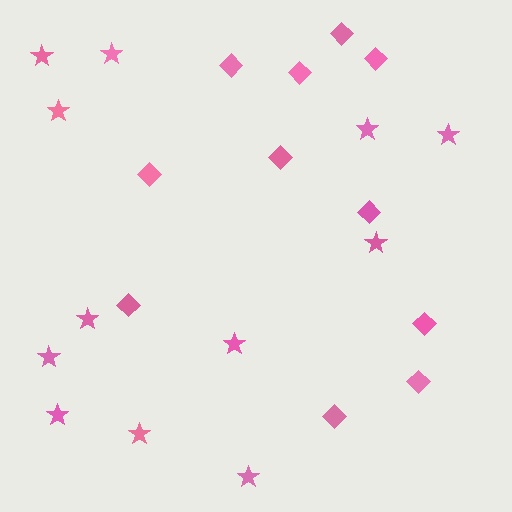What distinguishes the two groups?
There are 2 groups: one group of stars (12) and one group of diamonds (11).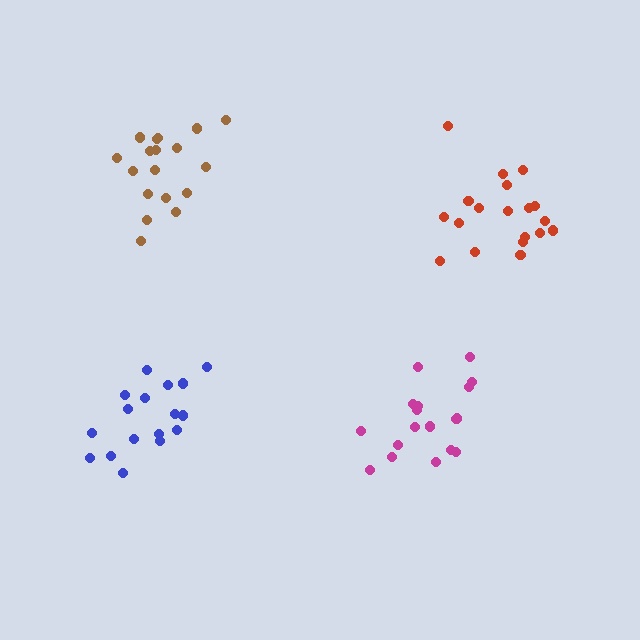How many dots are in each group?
Group 1: 18 dots, Group 2: 19 dots, Group 3: 17 dots, Group 4: 18 dots (72 total).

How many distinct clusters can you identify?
There are 4 distinct clusters.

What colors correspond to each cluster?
The clusters are colored: brown, red, blue, magenta.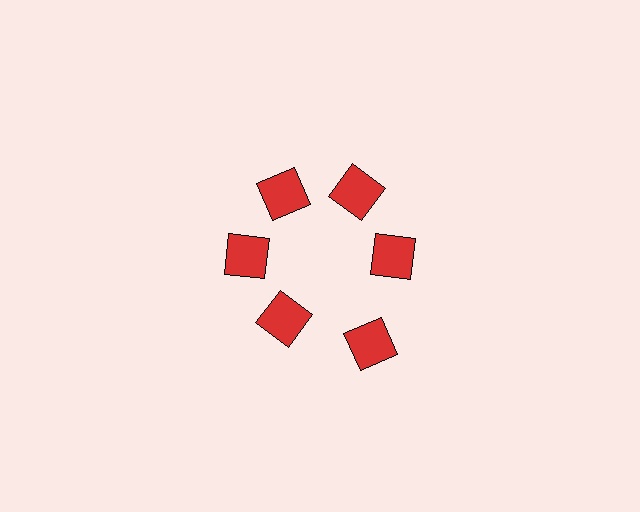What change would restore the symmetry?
The symmetry would be restored by moving it inward, back onto the ring so that all 6 squares sit at equal angles and equal distance from the center.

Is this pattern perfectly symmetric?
No. The 6 red squares are arranged in a ring, but one element near the 5 o'clock position is pushed outward from the center, breaking the 6-fold rotational symmetry.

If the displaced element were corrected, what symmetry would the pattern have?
It would have 6-fold rotational symmetry — the pattern would map onto itself every 60 degrees.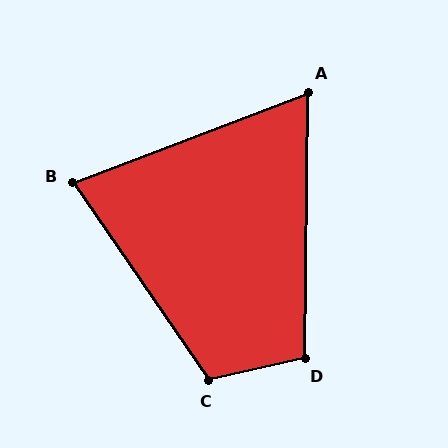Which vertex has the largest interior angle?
C, at approximately 112 degrees.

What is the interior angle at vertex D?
Approximately 104 degrees (obtuse).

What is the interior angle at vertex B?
Approximately 76 degrees (acute).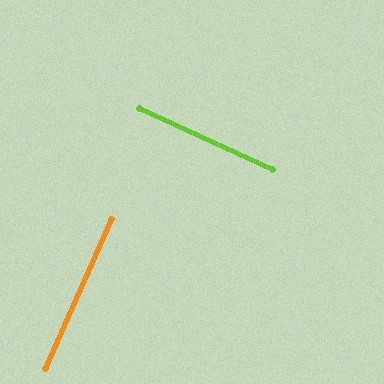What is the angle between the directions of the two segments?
Approximately 89 degrees.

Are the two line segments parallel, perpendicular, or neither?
Perpendicular — they meet at approximately 89°.